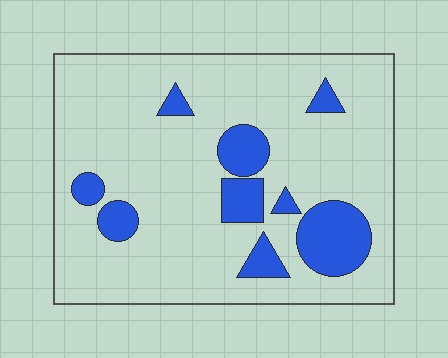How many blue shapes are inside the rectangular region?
9.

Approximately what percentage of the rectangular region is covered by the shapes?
Approximately 15%.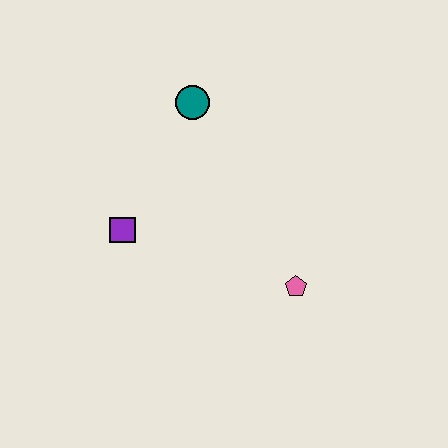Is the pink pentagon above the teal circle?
No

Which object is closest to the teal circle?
The purple square is closest to the teal circle.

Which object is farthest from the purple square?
The pink pentagon is farthest from the purple square.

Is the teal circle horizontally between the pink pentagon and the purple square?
Yes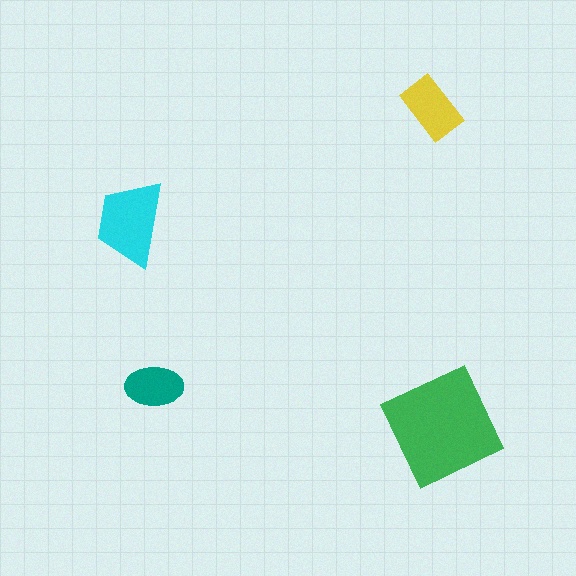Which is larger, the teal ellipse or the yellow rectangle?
The yellow rectangle.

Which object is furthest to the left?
The cyan trapezoid is leftmost.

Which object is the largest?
The green square.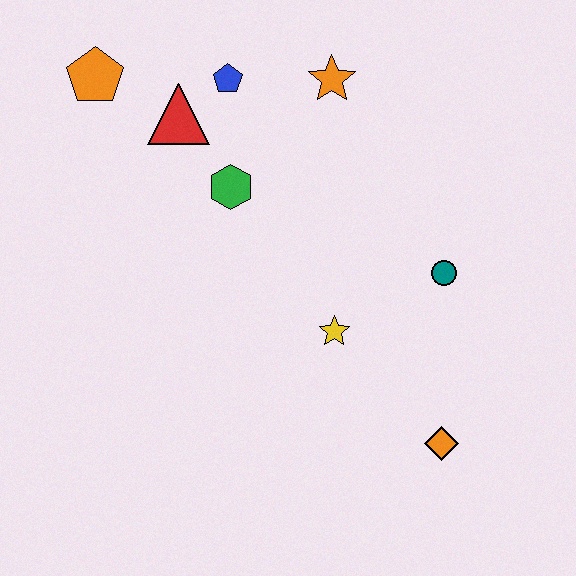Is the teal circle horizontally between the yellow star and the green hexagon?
No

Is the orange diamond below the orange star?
Yes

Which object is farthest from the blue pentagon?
The orange diamond is farthest from the blue pentagon.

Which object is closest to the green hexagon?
The red triangle is closest to the green hexagon.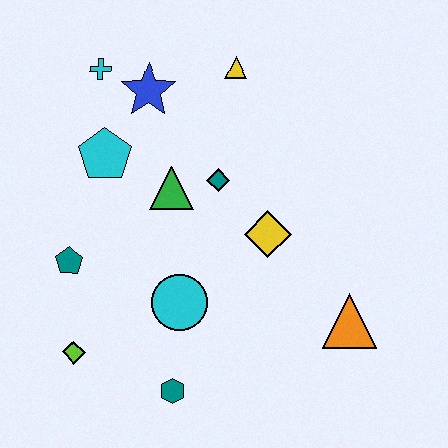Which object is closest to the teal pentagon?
The lime diamond is closest to the teal pentagon.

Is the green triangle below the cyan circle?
No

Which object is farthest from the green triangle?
The orange triangle is farthest from the green triangle.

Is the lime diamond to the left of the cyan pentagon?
Yes